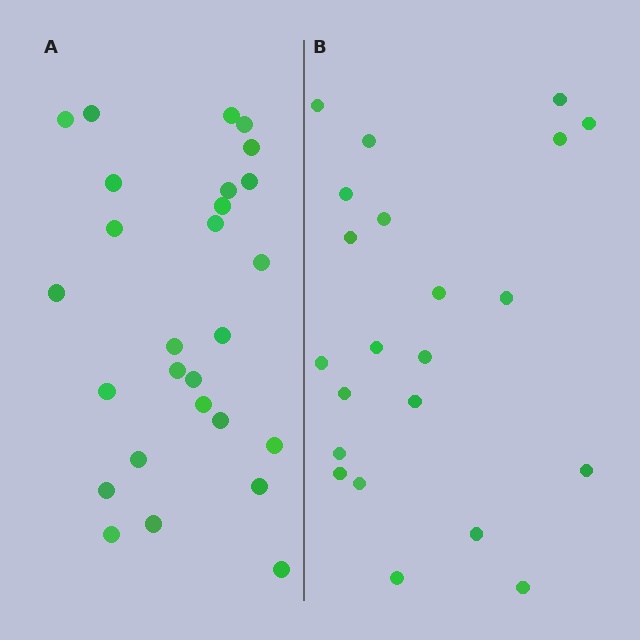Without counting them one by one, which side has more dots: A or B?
Region A (the left region) has more dots.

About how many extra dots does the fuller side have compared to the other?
Region A has about 5 more dots than region B.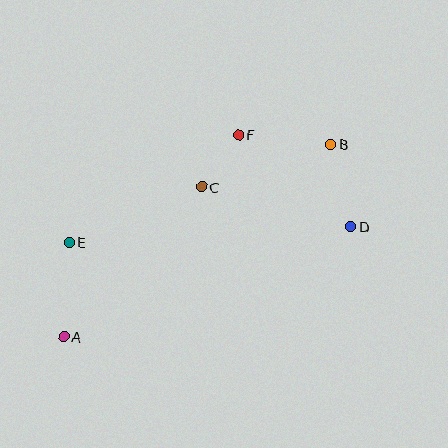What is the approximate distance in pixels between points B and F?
The distance between B and F is approximately 92 pixels.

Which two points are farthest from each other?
Points A and B are farthest from each other.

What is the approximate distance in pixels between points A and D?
The distance between A and D is approximately 307 pixels.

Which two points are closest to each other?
Points C and F are closest to each other.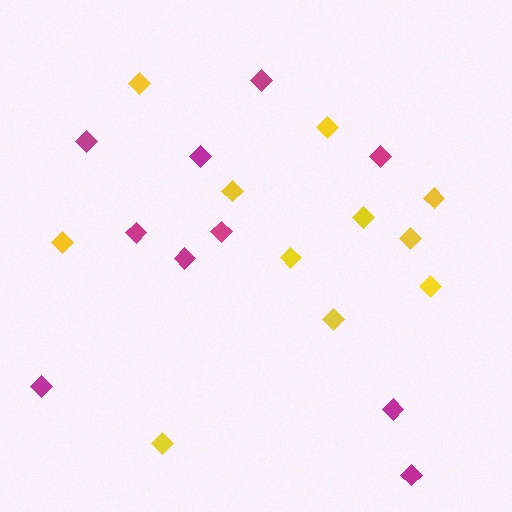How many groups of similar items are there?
There are 2 groups: one group of magenta diamonds (10) and one group of yellow diamonds (11).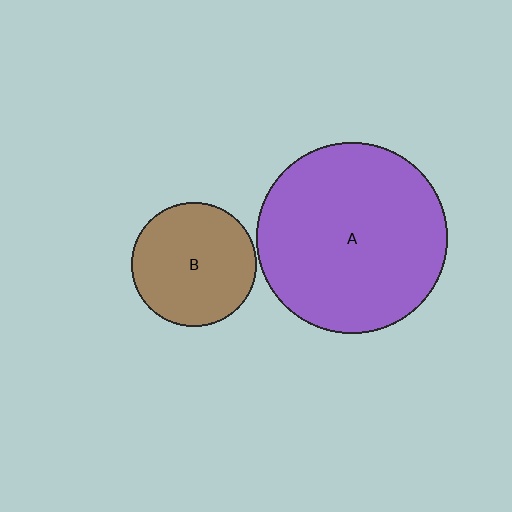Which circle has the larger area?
Circle A (purple).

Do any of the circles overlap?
No, none of the circles overlap.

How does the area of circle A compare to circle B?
Approximately 2.3 times.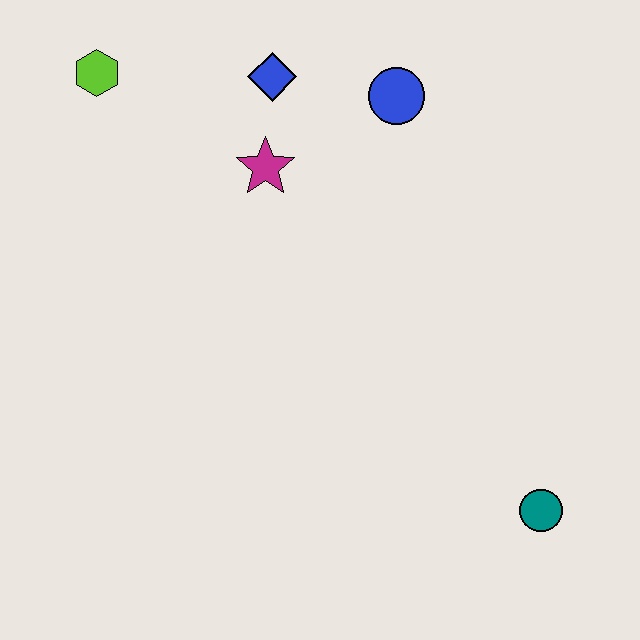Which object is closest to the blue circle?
The blue diamond is closest to the blue circle.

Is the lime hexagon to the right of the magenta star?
No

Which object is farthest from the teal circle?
The lime hexagon is farthest from the teal circle.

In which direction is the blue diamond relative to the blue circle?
The blue diamond is to the left of the blue circle.